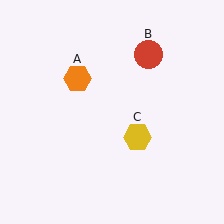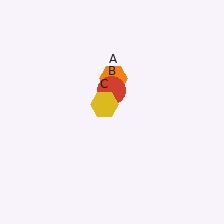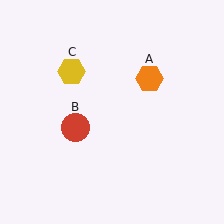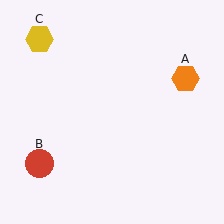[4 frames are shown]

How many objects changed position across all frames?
3 objects changed position: orange hexagon (object A), red circle (object B), yellow hexagon (object C).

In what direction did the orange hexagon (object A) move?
The orange hexagon (object A) moved right.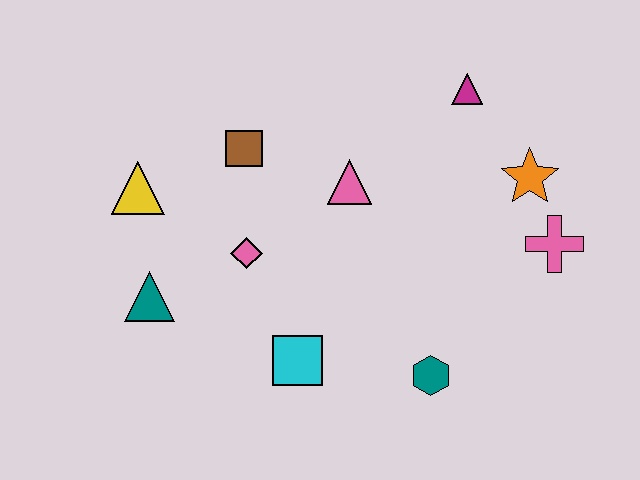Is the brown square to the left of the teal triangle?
No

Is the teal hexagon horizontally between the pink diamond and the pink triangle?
No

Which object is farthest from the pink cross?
The yellow triangle is farthest from the pink cross.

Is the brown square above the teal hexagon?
Yes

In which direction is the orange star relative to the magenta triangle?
The orange star is below the magenta triangle.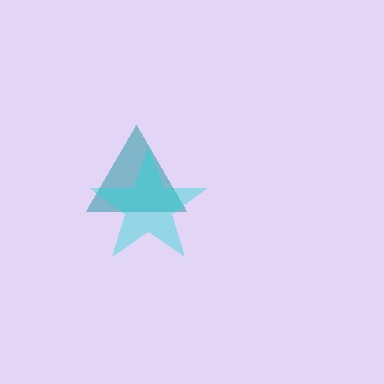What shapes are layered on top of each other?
The layered shapes are: a teal triangle, a cyan star.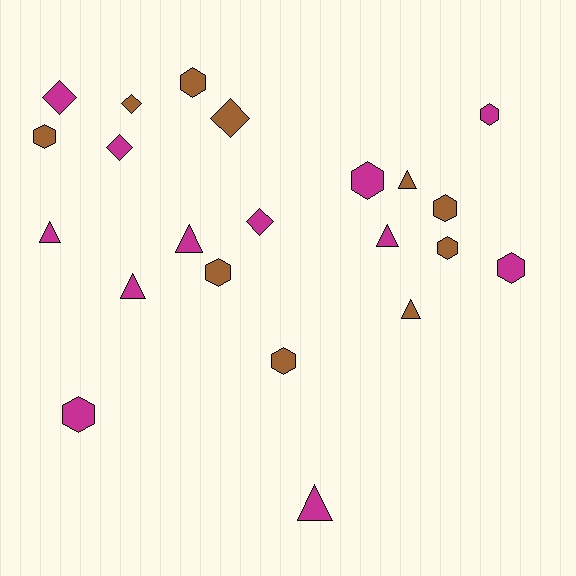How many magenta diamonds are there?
There are 3 magenta diamonds.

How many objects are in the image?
There are 22 objects.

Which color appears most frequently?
Magenta, with 12 objects.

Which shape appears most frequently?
Hexagon, with 10 objects.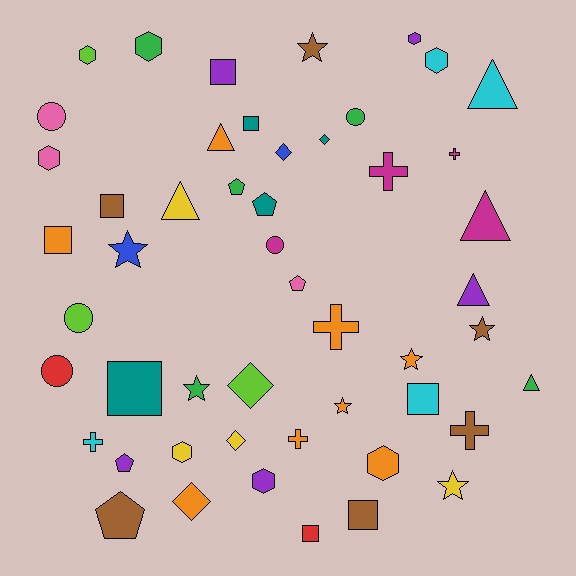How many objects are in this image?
There are 50 objects.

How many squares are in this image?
There are 8 squares.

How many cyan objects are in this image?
There are 4 cyan objects.